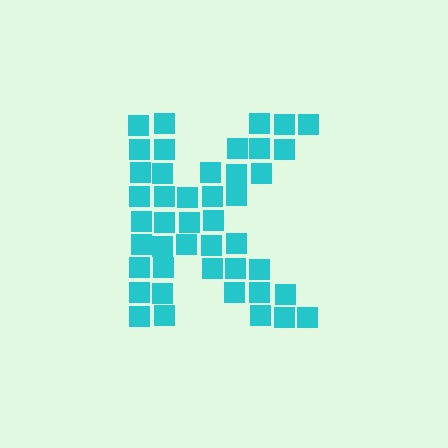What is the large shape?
The large shape is the letter K.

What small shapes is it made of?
It is made of small squares.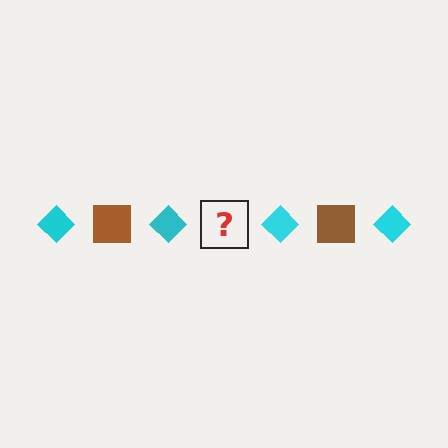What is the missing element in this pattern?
The missing element is a brown square.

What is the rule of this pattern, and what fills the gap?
The rule is that the pattern alternates between cyan diamond and brown square. The gap should be filled with a brown square.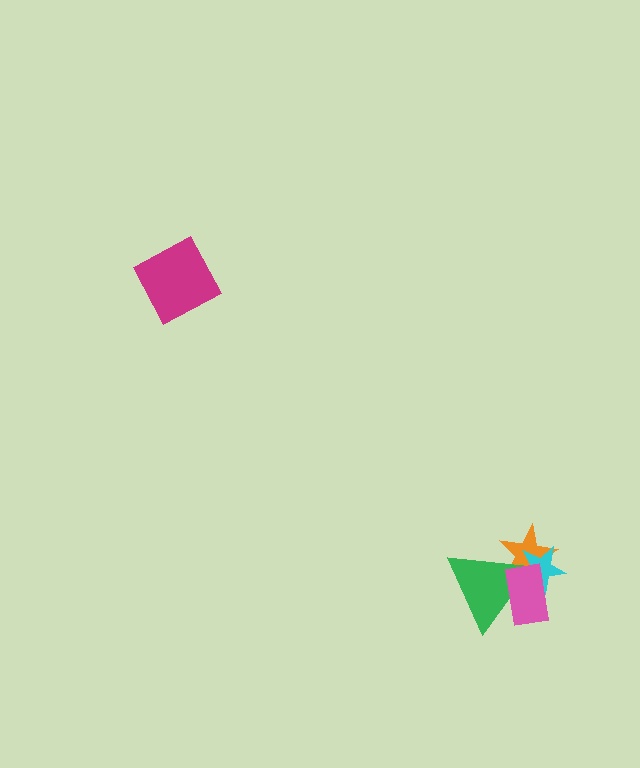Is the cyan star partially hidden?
Yes, it is partially covered by another shape.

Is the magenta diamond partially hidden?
No, no other shape covers it.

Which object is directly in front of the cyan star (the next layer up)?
The green triangle is directly in front of the cyan star.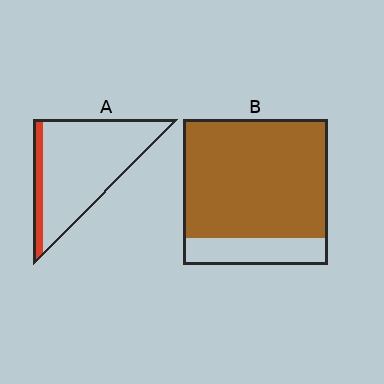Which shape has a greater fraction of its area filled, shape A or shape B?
Shape B.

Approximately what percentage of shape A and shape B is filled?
A is approximately 15% and B is approximately 80%.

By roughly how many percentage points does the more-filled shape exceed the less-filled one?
By roughly 70 percentage points (B over A).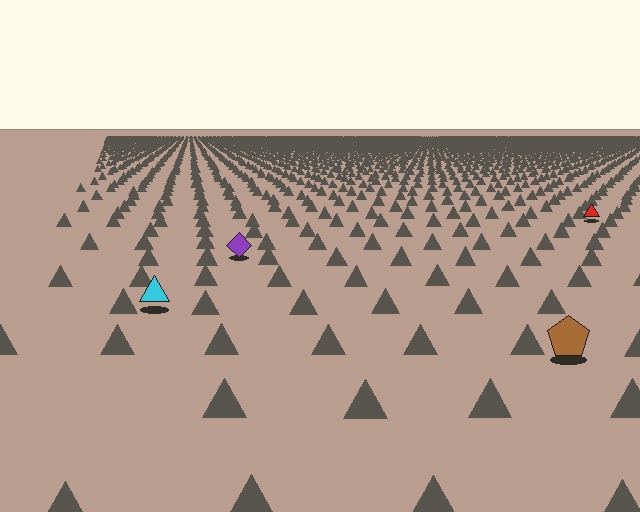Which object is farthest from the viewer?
The red triangle is farthest from the viewer. It appears smaller and the ground texture around it is denser.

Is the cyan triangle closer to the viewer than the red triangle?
Yes. The cyan triangle is closer — you can tell from the texture gradient: the ground texture is coarser near it.